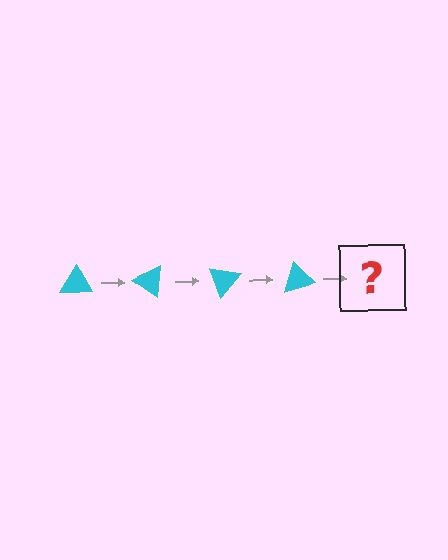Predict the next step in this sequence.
The next step is a cyan triangle rotated 140 degrees.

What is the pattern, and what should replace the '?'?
The pattern is that the triangle rotates 35 degrees each step. The '?' should be a cyan triangle rotated 140 degrees.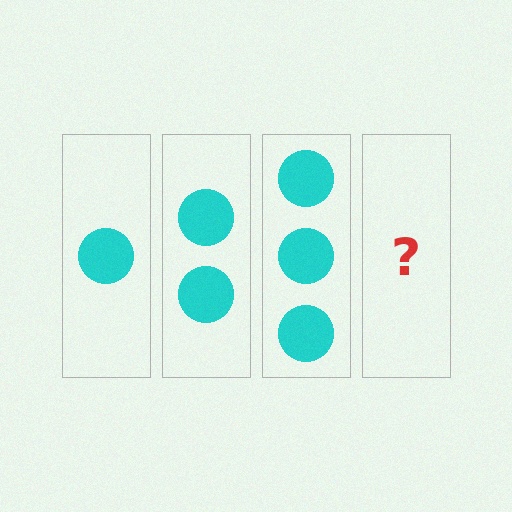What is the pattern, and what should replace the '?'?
The pattern is that each step adds one more circle. The '?' should be 4 circles.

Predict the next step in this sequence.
The next step is 4 circles.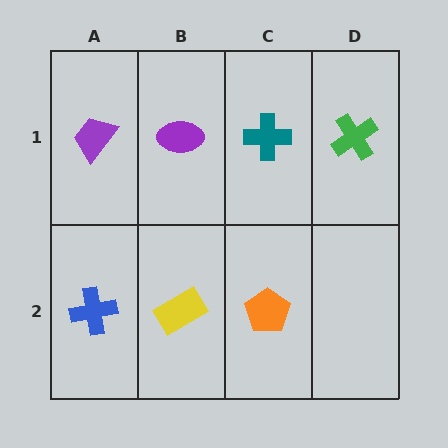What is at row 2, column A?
A blue cross.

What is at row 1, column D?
A green cross.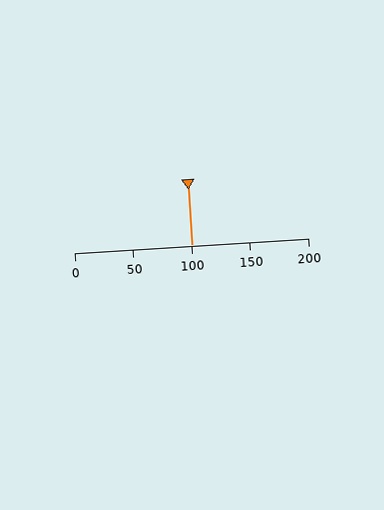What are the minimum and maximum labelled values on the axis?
The axis runs from 0 to 200.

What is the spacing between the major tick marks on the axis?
The major ticks are spaced 50 apart.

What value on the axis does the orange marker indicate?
The marker indicates approximately 100.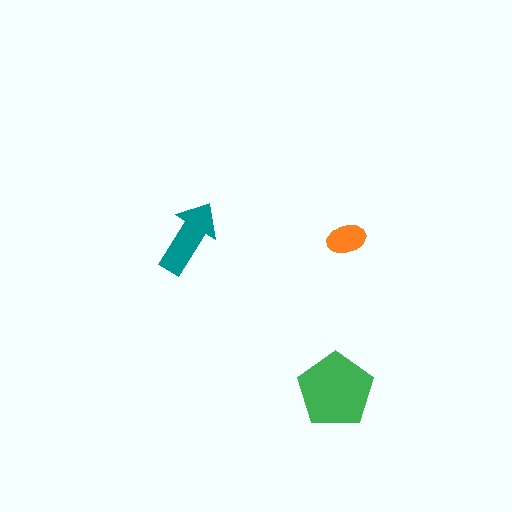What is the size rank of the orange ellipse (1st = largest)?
3rd.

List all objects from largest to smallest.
The green pentagon, the teal arrow, the orange ellipse.